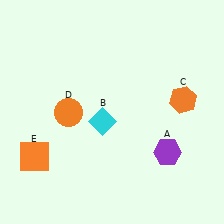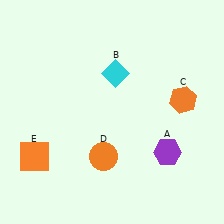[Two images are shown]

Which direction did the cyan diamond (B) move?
The cyan diamond (B) moved up.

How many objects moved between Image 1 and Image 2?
2 objects moved between the two images.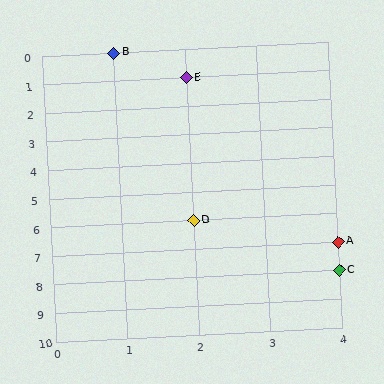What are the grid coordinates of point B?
Point B is at grid coordinates (1, 0).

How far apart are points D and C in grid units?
Points D and C are 2 columns and 2 rows apart (about 2.8 grid units diagonally).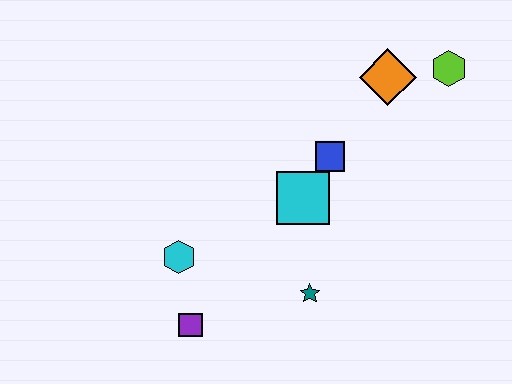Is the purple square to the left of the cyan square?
Yes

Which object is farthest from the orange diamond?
The purple square is farthest from the orange diamond.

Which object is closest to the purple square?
The cyan hexagon is closest to the purple square.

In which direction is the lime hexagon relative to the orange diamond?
The lime hexagon is to the right of the orange diamond.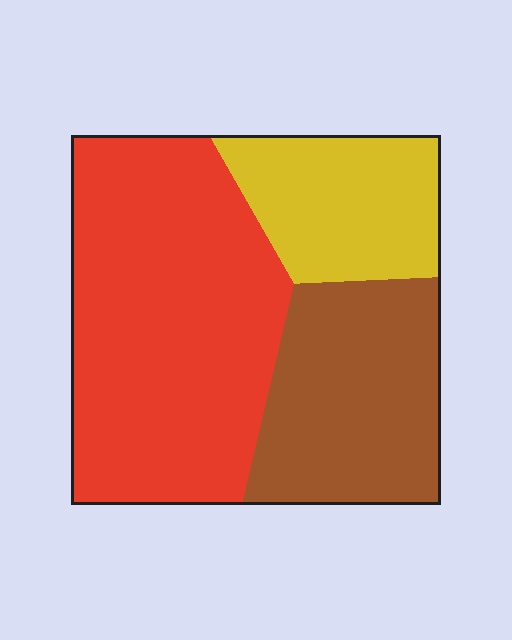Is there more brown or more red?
Red.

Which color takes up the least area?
Yellow, at roughly 20%.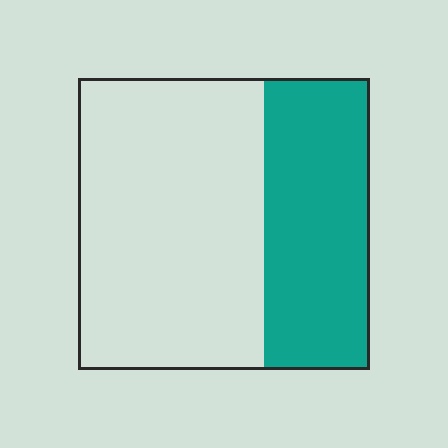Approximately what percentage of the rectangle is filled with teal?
Approximately 35%.